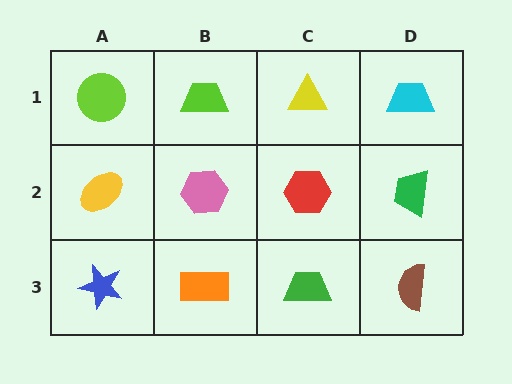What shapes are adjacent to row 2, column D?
A cyan trapezoid (row 1, column D), a brown semicircle (row 3, column D), a red hexagon (row 2, column C).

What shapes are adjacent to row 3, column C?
A red hexagon (row 2, column C), an orange rectangle (row 3, column B), a brown semicircle (row 3, column D).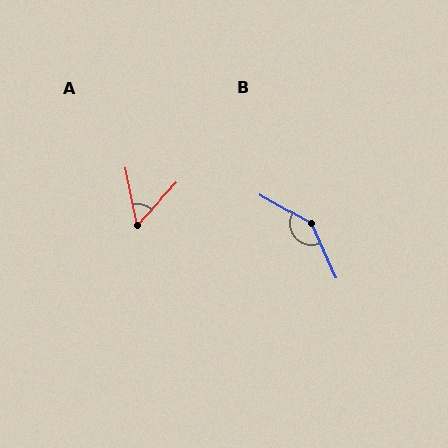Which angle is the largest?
B, at approximately 144 degrees.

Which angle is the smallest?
A, at approximately 54 degrees.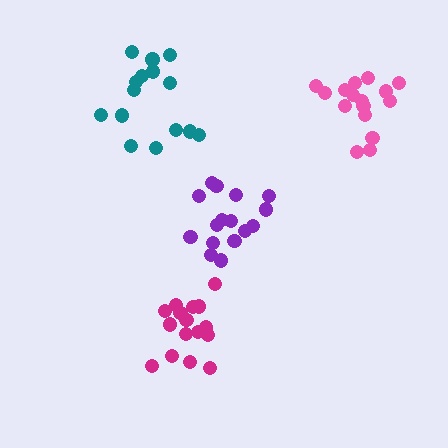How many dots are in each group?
Group 1: 16 dots, Group 2: 15 dots, Group 3: 16 dots, Group 4: 16 dots (63 total).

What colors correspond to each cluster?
The clusters are colored: purple, teal, magenta, pink.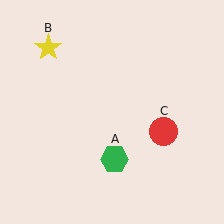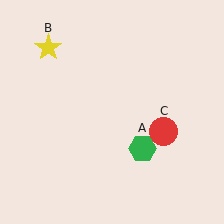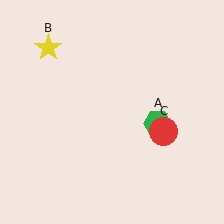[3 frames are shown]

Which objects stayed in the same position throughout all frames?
Yellow star (object B) and red circle (object C) remained stationary.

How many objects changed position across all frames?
1 object changed position: green hexagon (object A).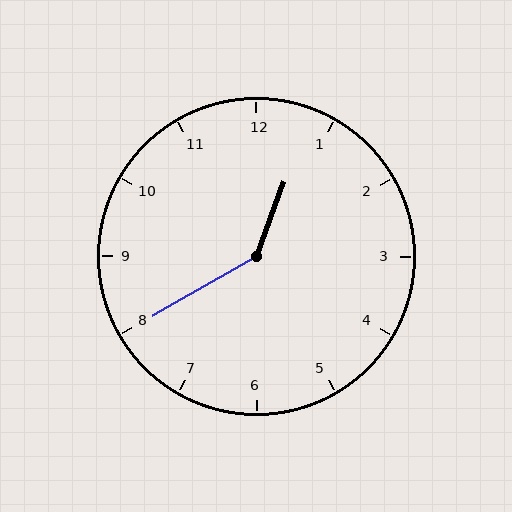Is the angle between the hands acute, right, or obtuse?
It is obtuse.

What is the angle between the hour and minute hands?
Approximately 140 degrees.